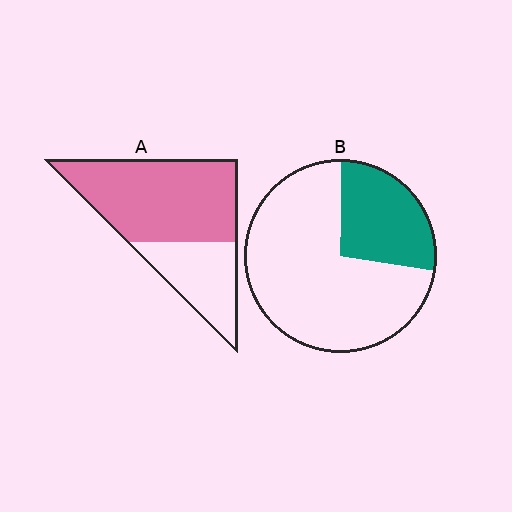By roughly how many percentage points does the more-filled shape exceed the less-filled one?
By roughly 40 percentage points (A over B).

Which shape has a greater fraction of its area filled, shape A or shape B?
Shape A.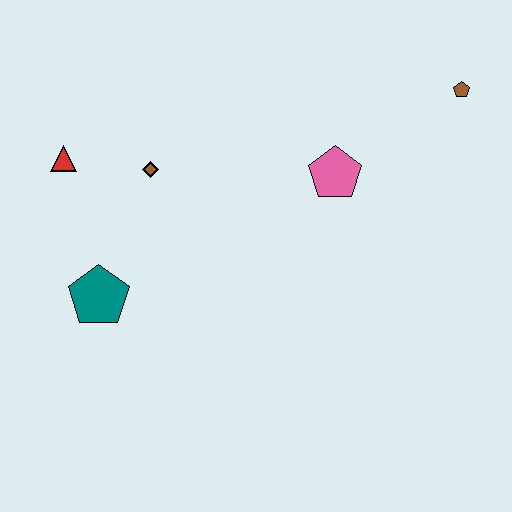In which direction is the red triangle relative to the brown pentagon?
The red triangle is to the left of the brown pentagon.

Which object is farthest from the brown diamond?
The brown pentagon is farthest from the brown diamond.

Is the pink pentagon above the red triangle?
No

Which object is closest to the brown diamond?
The red triangle is closest to the brown diamond.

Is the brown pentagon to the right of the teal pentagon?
Yes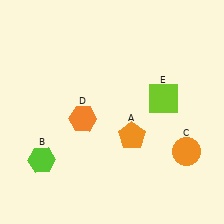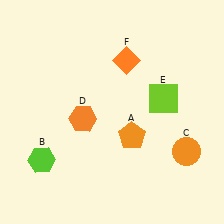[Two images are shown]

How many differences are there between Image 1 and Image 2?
There is 1 difference between the two images.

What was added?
An orange diamond (F) was added in Image 2.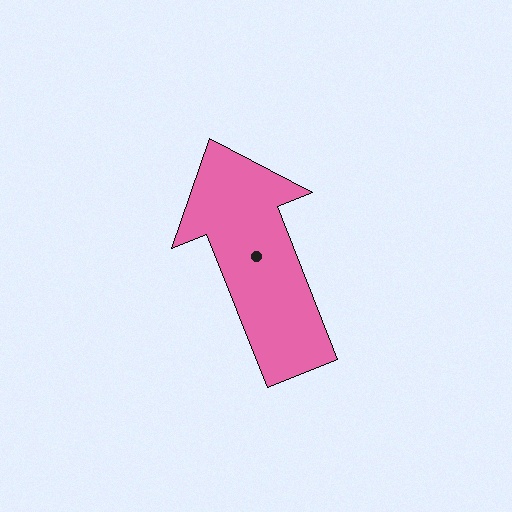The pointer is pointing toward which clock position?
Roughly 11 o'clock.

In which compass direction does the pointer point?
North.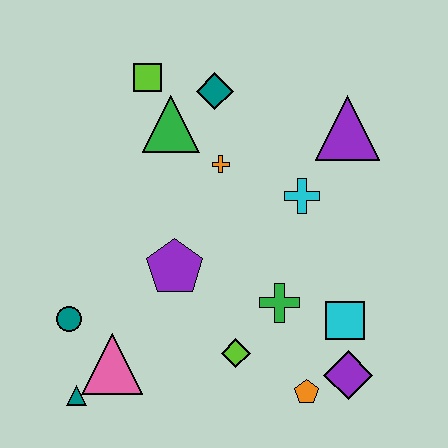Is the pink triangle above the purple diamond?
Yes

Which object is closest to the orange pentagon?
The purple diamond is closest to the orange pentagon.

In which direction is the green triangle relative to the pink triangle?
The green triangle is above the pink triangle.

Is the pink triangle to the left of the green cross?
Yes